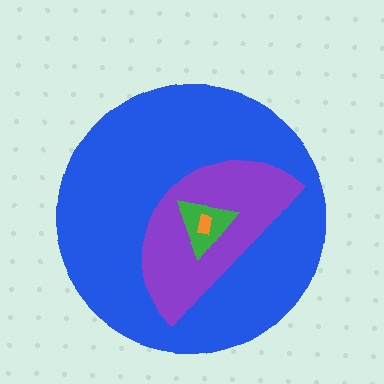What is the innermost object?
The orange rectangle.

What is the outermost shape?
The blue circle.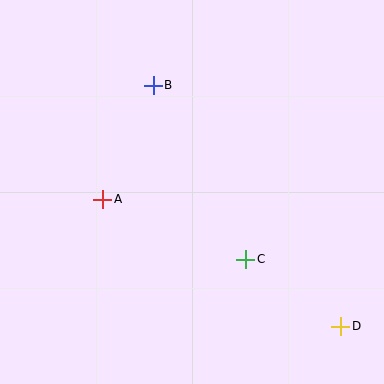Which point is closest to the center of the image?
Point C at (246, 259) is closest to the center.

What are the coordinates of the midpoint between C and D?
The midpoint between C and D is at (293, 293).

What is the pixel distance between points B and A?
The distance between B and A is 125 pixels.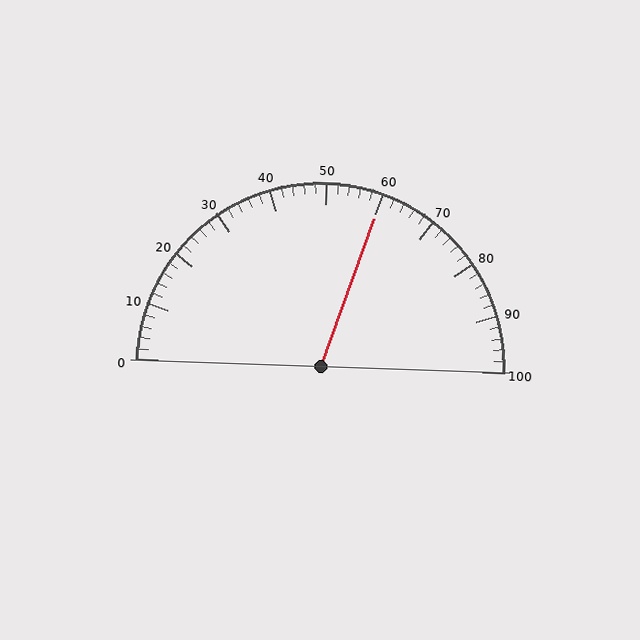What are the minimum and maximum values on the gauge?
The gauge ranges from 0 to 100.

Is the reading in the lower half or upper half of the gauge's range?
The reading is in the upper half of the range (0 to 100).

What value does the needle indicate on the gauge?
The needle indicates approximately 60.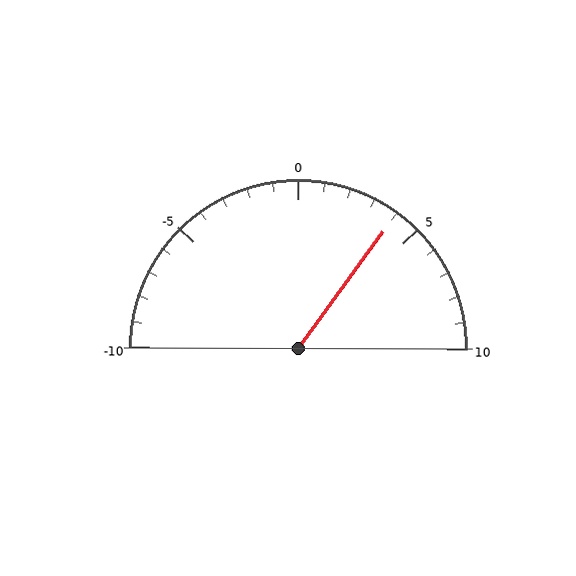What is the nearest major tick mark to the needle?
The nearest major tick mark is 5.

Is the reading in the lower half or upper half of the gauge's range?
The reading is in the upper half of the range (-10 to 10).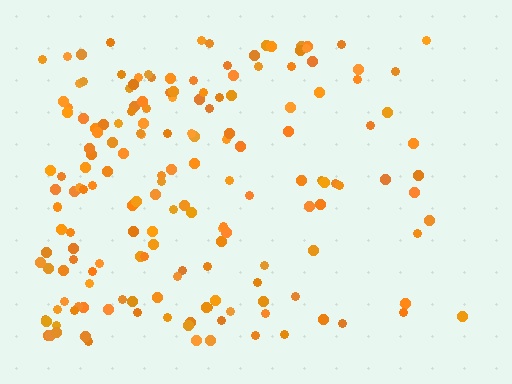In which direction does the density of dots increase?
From right to left, with the left side densest.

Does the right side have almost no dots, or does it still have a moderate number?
Still a moderate number, just noticeably fewer than the left.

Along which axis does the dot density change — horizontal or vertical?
Horizontal.